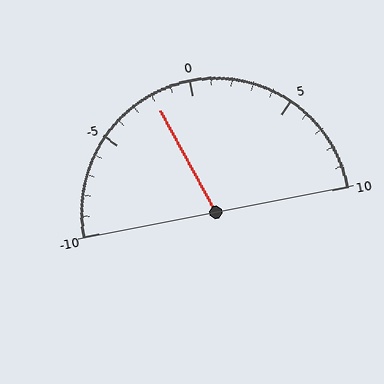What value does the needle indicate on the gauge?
The needle indicates approximately -2.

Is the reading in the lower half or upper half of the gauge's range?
The reading is in the lower half of the range (-10 to 10).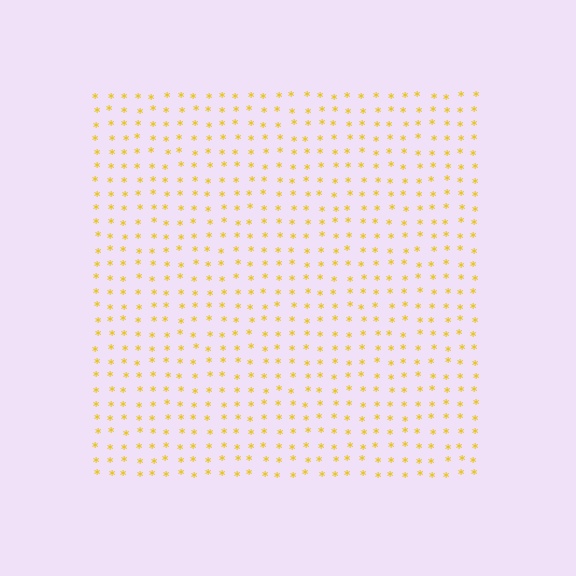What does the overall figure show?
The overall figure shows a square.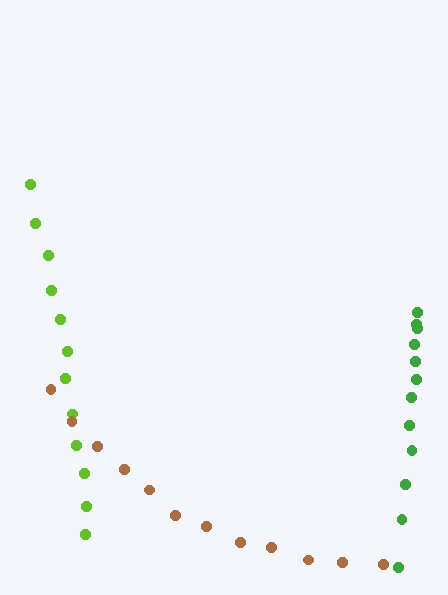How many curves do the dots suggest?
There are 3 distinct paths.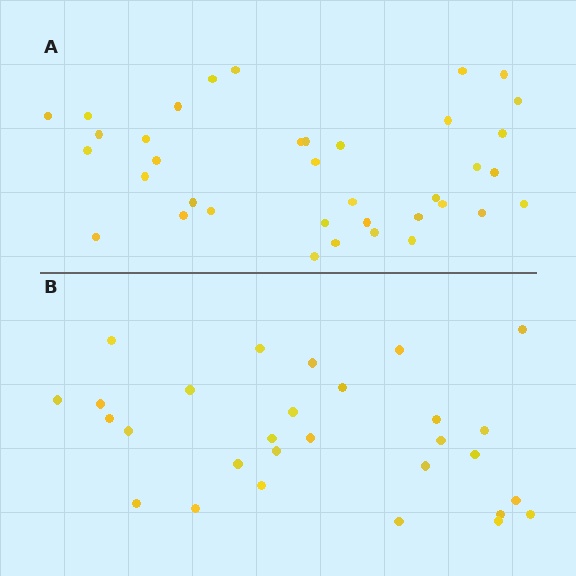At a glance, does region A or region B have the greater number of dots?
Region A (the top region) has more dots.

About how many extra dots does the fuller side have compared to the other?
Region A has roughly 8 or so more dots than region B.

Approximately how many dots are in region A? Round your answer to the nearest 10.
About 40 dots. (The exact count is 37, which rounds to 40.)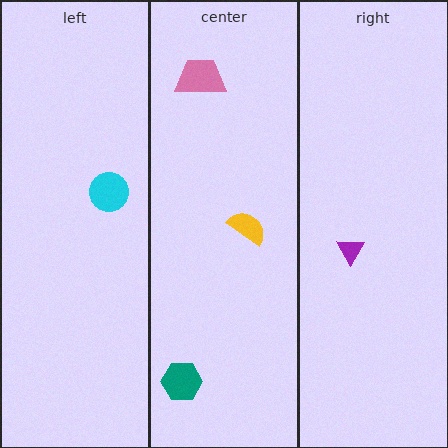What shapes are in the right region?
The purple triangle.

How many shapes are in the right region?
1.